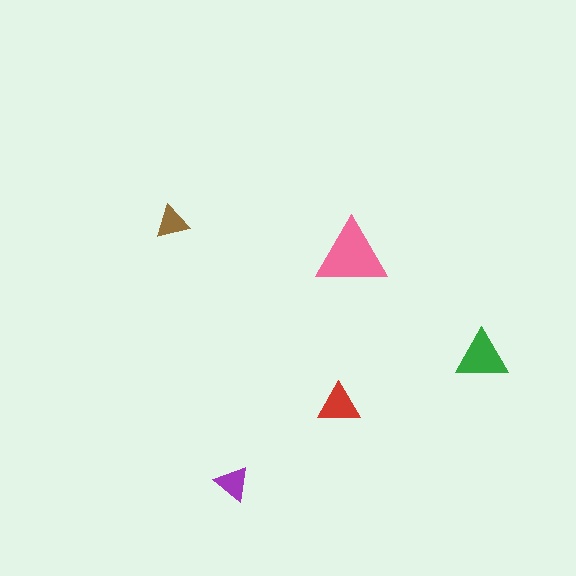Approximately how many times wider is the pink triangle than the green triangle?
About 1.5 times wider.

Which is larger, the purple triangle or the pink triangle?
The pink one.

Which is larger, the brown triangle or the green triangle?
The green one.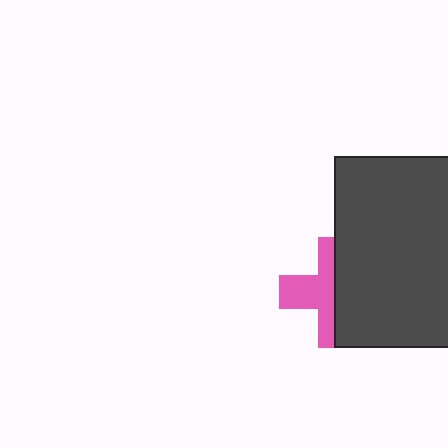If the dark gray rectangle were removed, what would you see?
You would see the complete pink cross.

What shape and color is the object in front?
The object in front is a dark gray rectangle.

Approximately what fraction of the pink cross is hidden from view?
Roughly 52% of the pink cross is hidden behind the dark gray rectangle.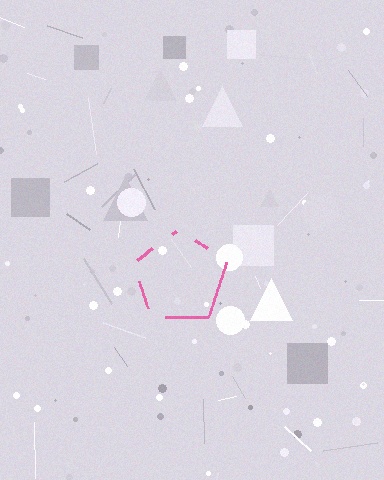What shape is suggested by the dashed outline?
The dashed outline suggests a pentagon.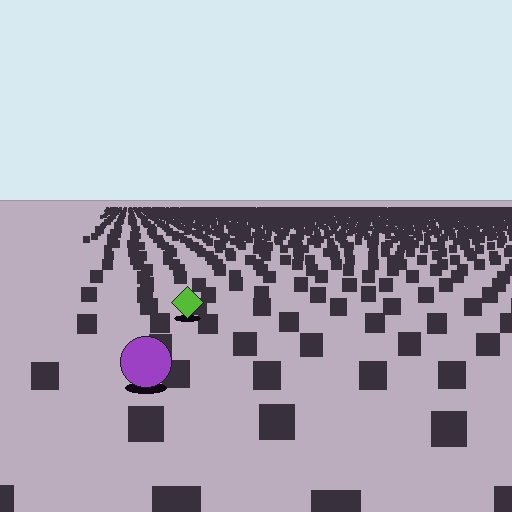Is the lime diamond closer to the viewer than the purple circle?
No. The purple circle is closer — you can tell from the texture gradient: the ground texture is coarser near it.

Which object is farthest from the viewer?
The lime diamond is farthest from the viewer. It appears smaller and the ground texture around it is denser.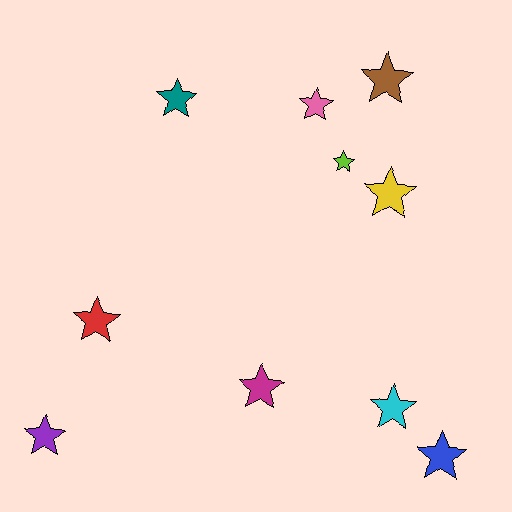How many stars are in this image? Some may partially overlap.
There are 10 stars.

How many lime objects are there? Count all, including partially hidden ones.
There is 1 lime object.